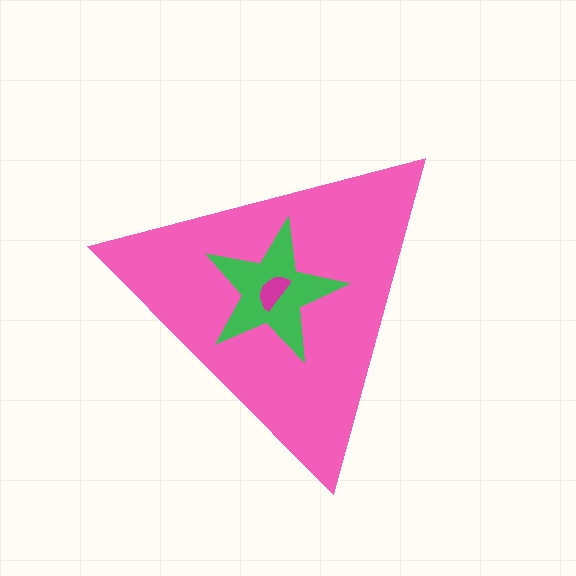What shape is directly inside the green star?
The magenta semicircle.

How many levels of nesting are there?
3.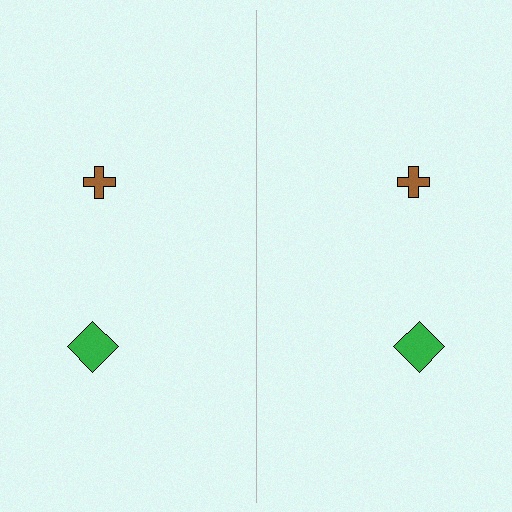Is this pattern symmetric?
Yes, this pattern has bilateral (reflection) symmetry.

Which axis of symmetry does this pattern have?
The pattern has a vertical axis of symmetry running through the center of the image.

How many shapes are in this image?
There are 4 shapes in this image.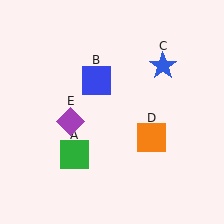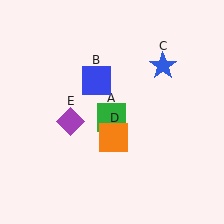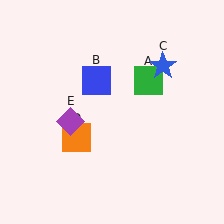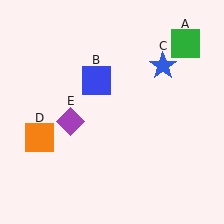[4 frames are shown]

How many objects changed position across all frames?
2 objects changed position: green square (object A), orange square (object D).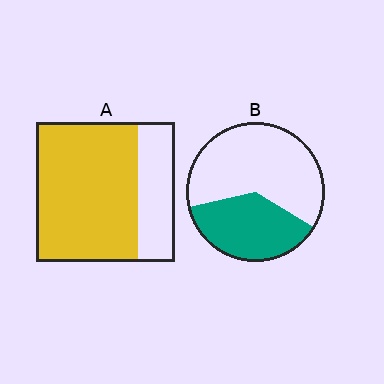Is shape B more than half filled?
No.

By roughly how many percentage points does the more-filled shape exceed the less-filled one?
By roughly 35 percentage points (A over B).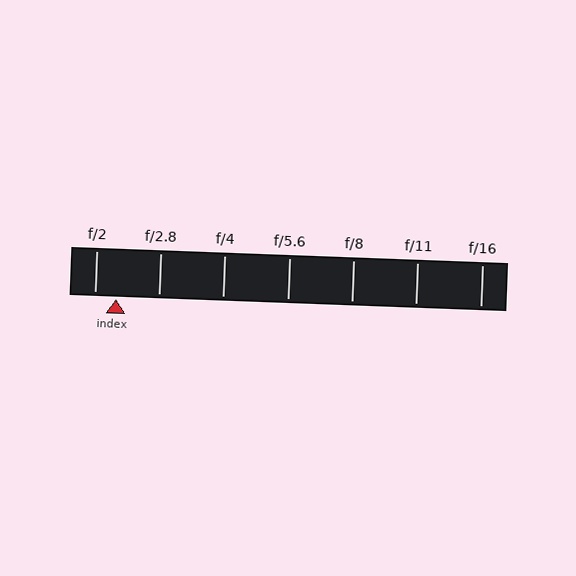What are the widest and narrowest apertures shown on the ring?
The widest aperture shown is f/2 and the narrowest is f/16.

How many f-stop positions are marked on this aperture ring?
There are 7 f-stop positions marked.